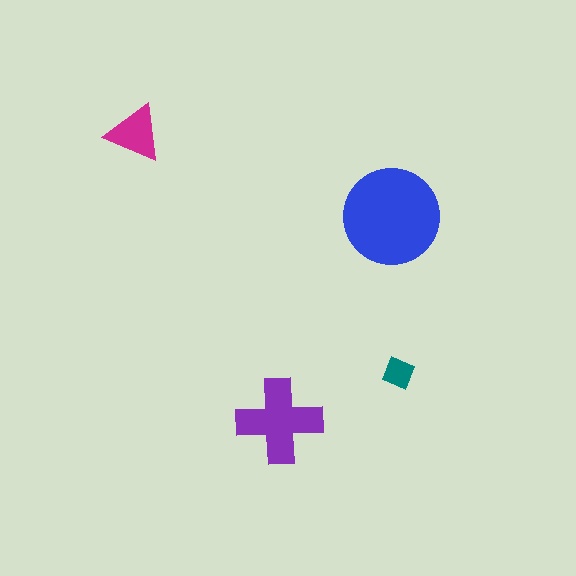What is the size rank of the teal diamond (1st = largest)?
4th.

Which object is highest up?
The magenta triangle is topmost.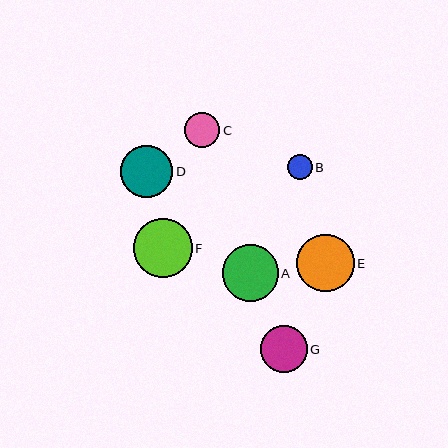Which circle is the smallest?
Circle B is the smallest with a size of approximately 25 pixels.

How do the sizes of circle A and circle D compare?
Circle A and circle D are approximately the same size.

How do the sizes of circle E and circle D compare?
Circle E and circle D are approximately the same size.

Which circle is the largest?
Circle F is the largest with a size of approximately 59 pixels.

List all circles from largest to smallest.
From largest to smallest: F, E, A, D, G, C, B.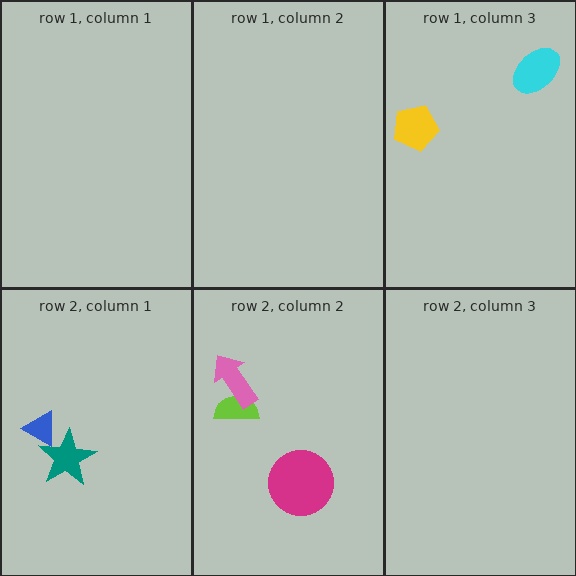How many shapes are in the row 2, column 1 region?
2.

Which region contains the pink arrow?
The row 2, column 2 region.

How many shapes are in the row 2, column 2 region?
3.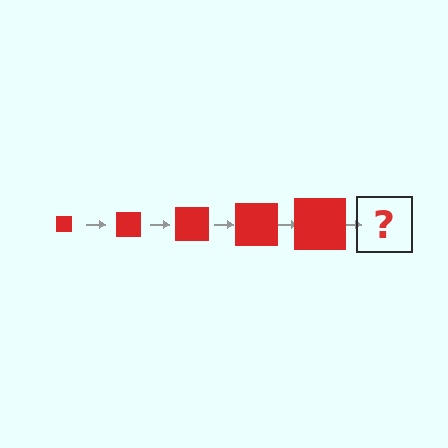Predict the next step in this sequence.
The next step is a red square, larger than the previous one.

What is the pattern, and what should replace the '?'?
The pattern is that the square gets progressively larger each step. The '?' should be a red square, larger than the previous one.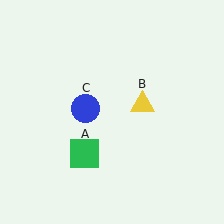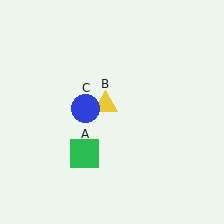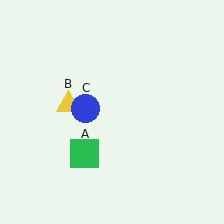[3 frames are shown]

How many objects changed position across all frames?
1 object changed position: yellow triangle (object B).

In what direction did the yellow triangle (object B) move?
The yellow triangle (object B) moved left.